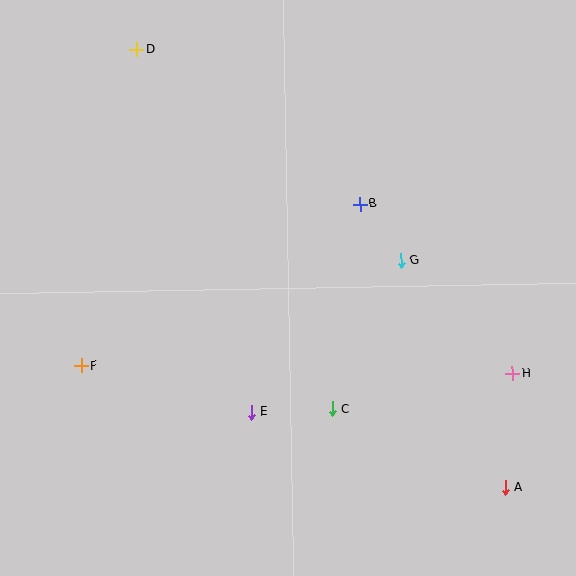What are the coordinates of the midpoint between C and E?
The midpoint between C and E is at (292, 410).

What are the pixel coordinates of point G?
Point G is at (401, 260).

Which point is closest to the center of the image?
Point B at (360, 204) is closest to the center.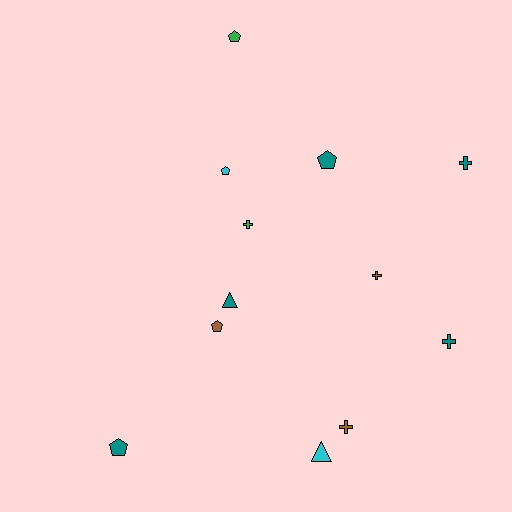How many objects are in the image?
There are 12 objects.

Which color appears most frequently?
Teal, with 5 objects.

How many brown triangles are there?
There are no brown triangles.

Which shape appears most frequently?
Cross, with 5 objects.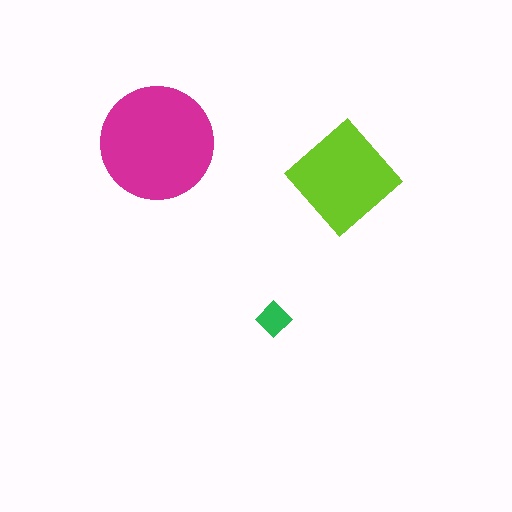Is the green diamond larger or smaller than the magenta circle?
Smaller.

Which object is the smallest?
The green diamond.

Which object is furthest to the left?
The magenta circle is leftmost.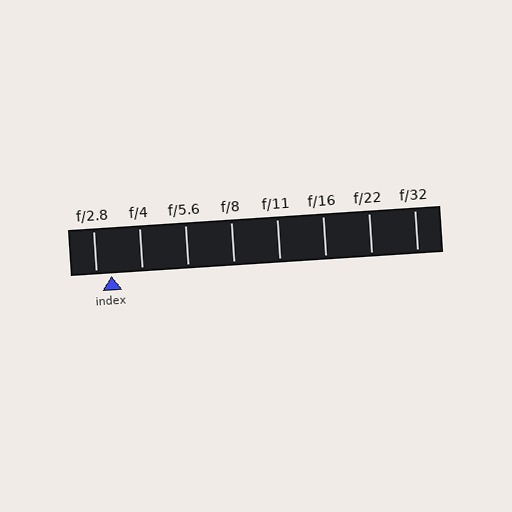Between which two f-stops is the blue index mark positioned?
The index mark is between f/2.8 and f/4.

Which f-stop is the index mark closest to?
The index mark is closest to f/2.8.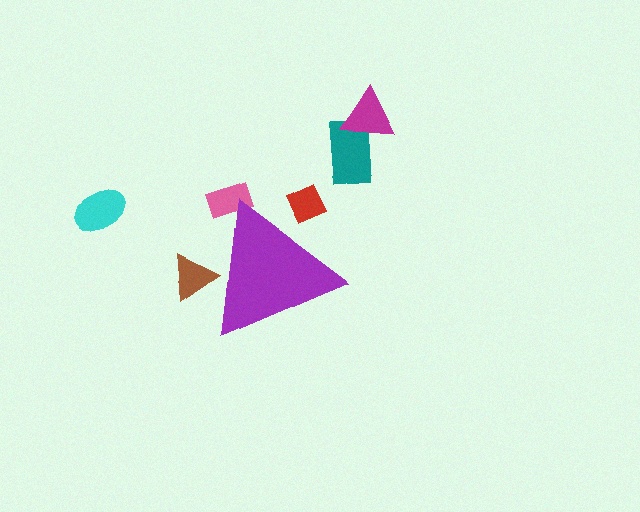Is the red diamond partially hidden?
Yes, the red diamond is partially hidden behind the purple triangle.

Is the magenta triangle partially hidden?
No, the magenta triangle is fully visible.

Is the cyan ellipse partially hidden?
No, the cyan ellipse is fully visible.